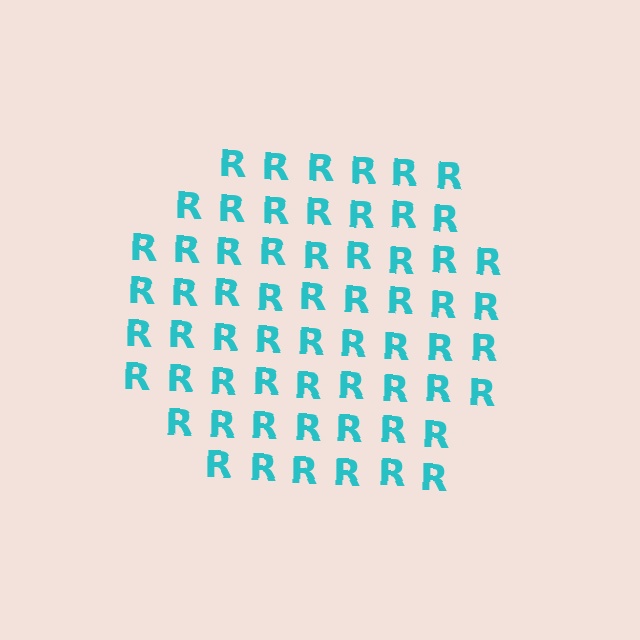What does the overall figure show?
The overall figure shows a hexagon.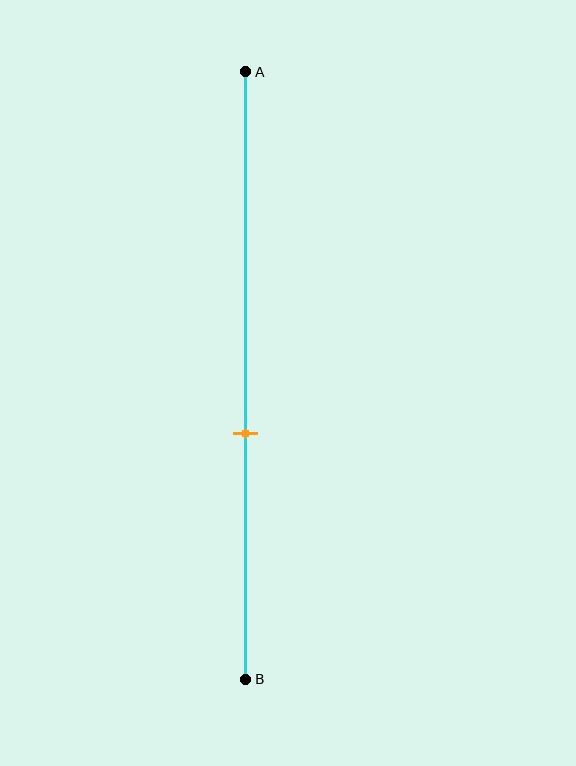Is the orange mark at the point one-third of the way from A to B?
No, the mark is at about 60% from A, not at the 33% one-third point.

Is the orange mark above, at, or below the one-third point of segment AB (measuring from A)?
The orange mark is below the one-third point of segment AB.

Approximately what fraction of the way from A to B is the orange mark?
The orange mark is approximately 60% of the way from A to B.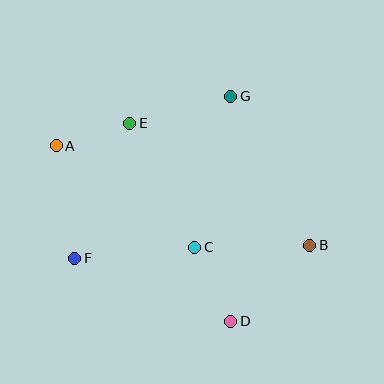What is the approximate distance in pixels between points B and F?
The distance between B and F is approximately 235 pixels.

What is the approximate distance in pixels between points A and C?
The distance between A and C is approximately 172 pixels.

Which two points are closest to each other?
Points A and E are closest to each other.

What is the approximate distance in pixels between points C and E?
The distance between C and E is approximately 140 pixels.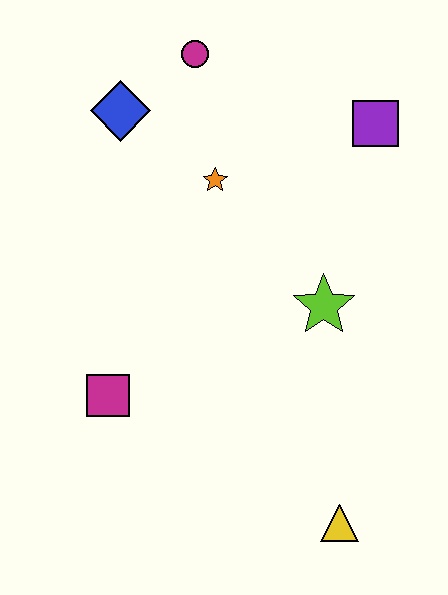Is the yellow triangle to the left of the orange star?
No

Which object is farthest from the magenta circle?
The yellow triangle is farthest from the magenta circle.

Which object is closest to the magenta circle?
The blue diamond is closest to the magenta circle.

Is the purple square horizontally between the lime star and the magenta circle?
No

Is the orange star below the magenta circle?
Yes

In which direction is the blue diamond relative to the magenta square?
The blue diamond is above the magenta square.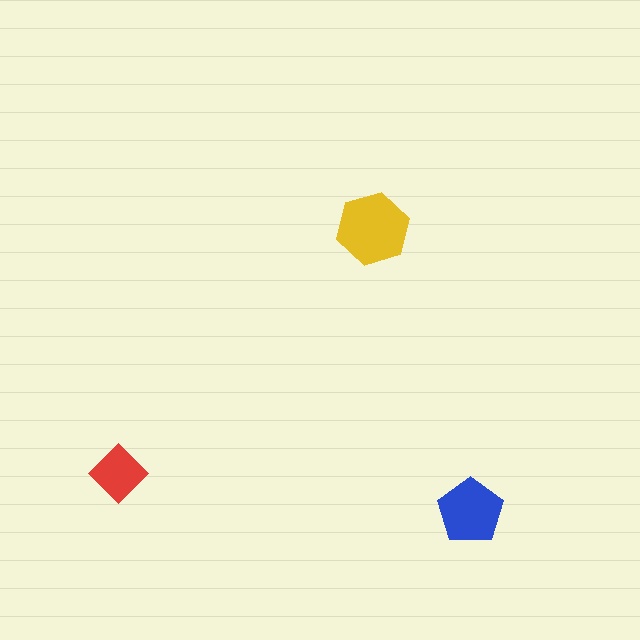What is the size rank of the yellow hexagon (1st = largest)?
1st.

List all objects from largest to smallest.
The yellow hexagon, the blue pentagon, the red diamond.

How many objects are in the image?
There are 3 objects in the image.